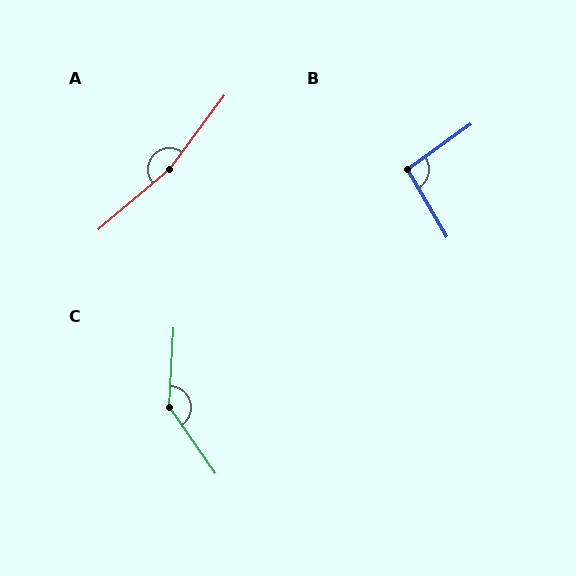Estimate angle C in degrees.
Approximately 142 degrees.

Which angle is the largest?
A, at approximately 167 degrees.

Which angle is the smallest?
B, at approximately 95 degrees.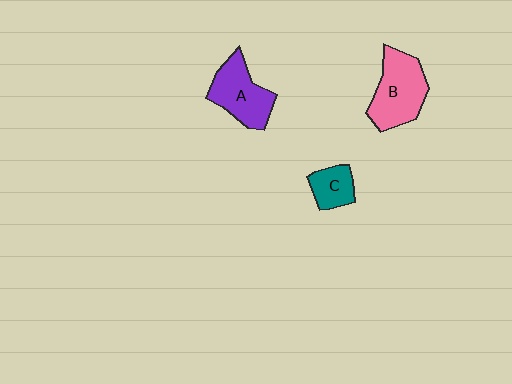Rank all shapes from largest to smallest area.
From largest to smallest: B (pink), A (purple), C (teal).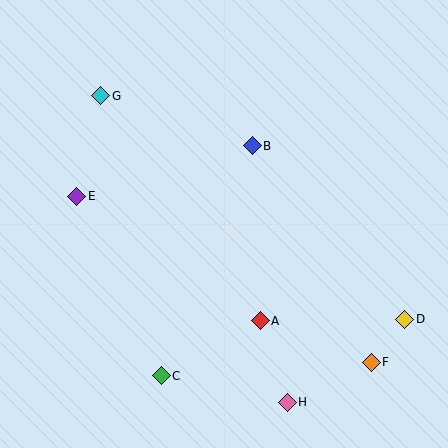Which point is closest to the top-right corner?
Point B is closest to the top-right corner.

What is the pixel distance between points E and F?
The distance between E and F is 338 pixels.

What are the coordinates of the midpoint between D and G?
The midpoint between D and G is at (253, 207).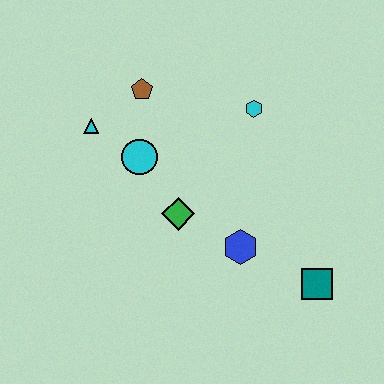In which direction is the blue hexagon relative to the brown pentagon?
The blue hexagon is below the brown pentagon.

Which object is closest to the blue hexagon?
The green diamond is closest to the blue hexagon.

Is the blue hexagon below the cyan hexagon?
Yes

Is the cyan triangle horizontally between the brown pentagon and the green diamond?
No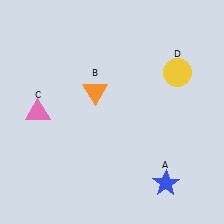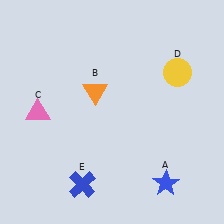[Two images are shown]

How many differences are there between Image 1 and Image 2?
There is 1 difference between the two images.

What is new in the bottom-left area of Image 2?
A blue cross (E) was added in the bottom-left area of Image 2.